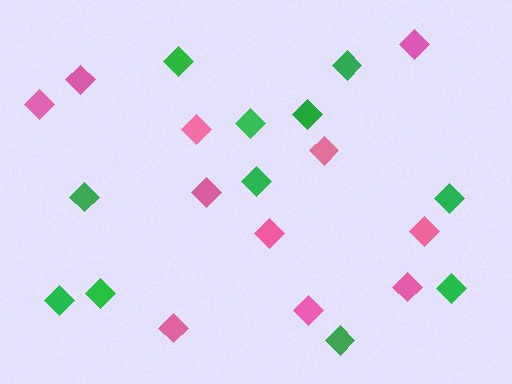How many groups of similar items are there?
There are 2 groups: one group of pink diamonds (11) and one group of green diamonds (11).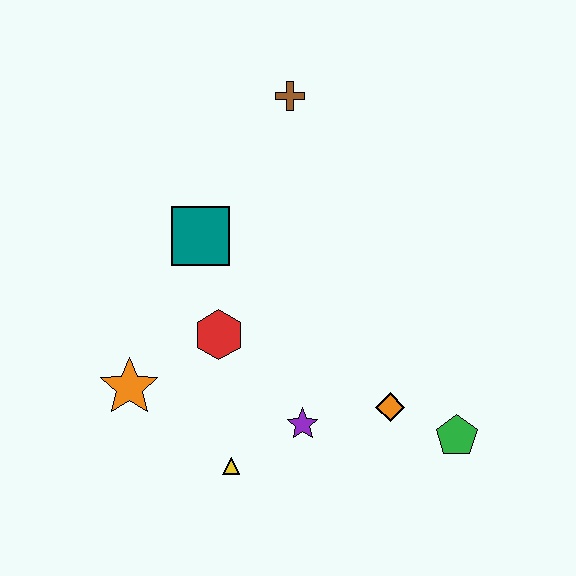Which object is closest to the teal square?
The red hexagon is closest to the teal square.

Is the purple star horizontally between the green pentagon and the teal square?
Yes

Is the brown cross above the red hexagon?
Yes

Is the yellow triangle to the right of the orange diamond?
No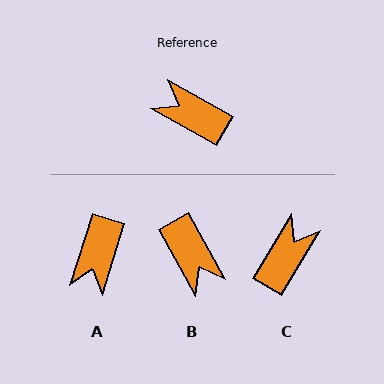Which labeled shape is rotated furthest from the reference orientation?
B, about 148 degrees away.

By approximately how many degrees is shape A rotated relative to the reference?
Approximately 102 degrees counter-clockwise.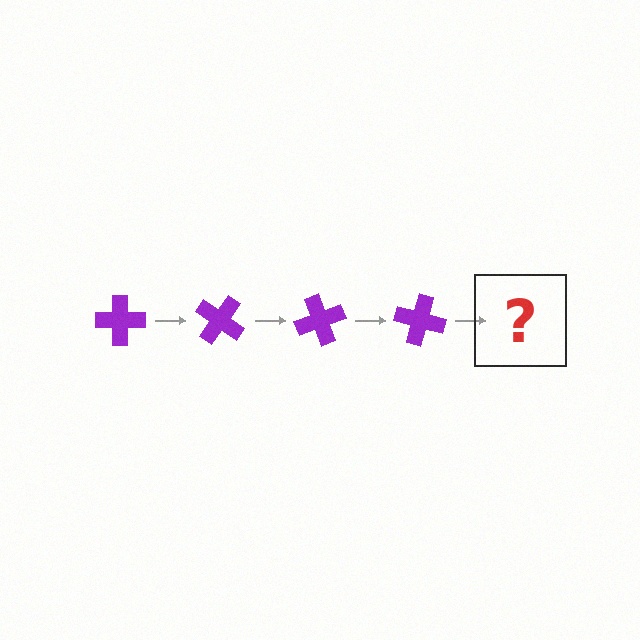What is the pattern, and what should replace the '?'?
The pattern is that the cross rotates 35 degrees each step. The '?' should be a purple cross rotated 140 degrees.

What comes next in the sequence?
The next element should be a purple cross rotated 140 degrees.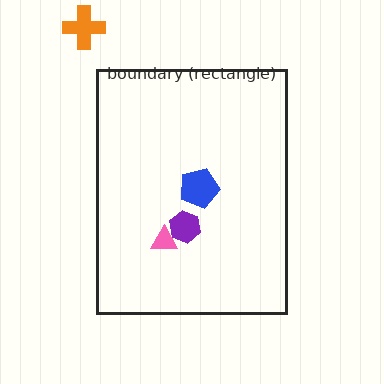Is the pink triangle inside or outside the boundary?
Inside.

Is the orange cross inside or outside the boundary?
Outside.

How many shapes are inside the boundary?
3 inside, 1 outside.